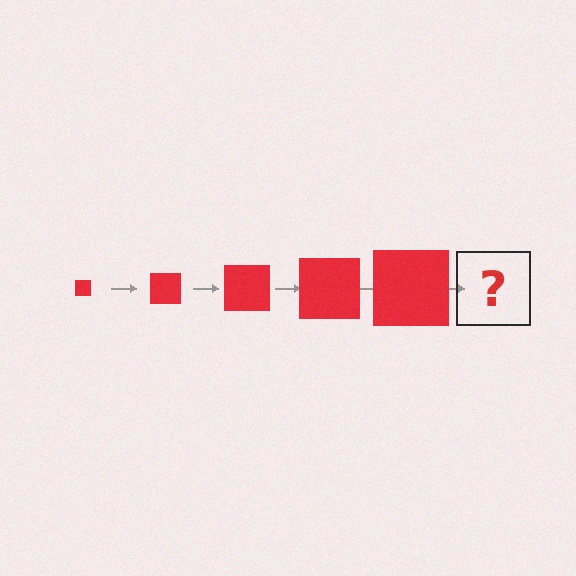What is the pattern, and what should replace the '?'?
The pattern is that the square gets progressively larger each step. The '?' should be a red square, larger than the previous one.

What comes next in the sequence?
The next element should be a red square, larger than the previous one.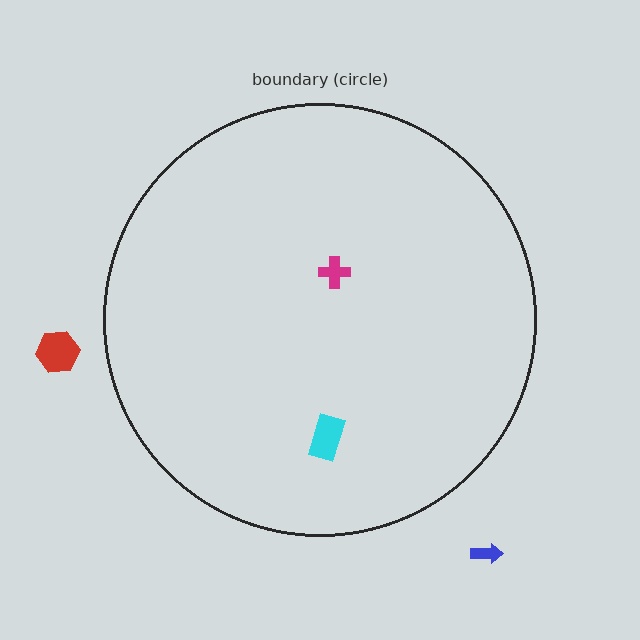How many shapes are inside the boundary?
2 inside, 2 outside.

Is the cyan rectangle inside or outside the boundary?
Inside.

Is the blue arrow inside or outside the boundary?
Outside.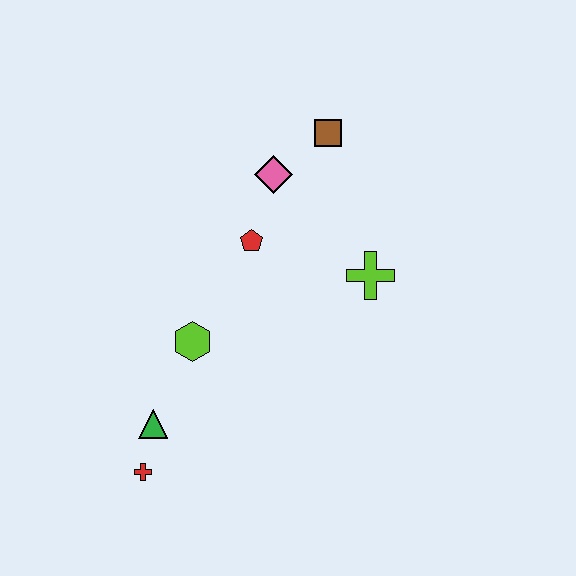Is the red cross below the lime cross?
Yes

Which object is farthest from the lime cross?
The red cross is farthest from the lime cross.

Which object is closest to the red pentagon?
The pink diamond is closest to the red pentagon.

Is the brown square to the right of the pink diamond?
Yes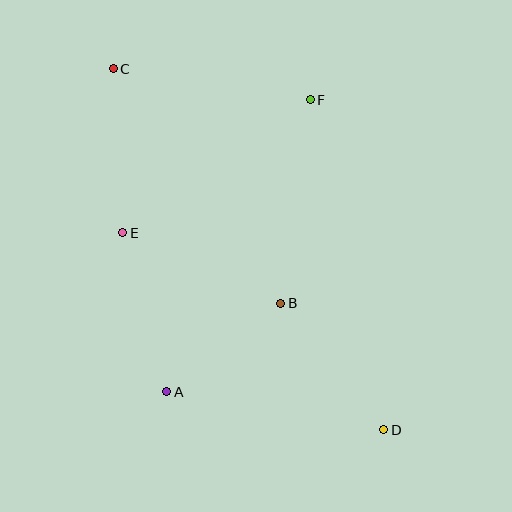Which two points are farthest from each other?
Points C and D are farthest from each other.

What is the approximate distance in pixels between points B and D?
The distance between B and D is approximately 164 pixels.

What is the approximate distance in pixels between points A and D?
The distance between A and D is approximately 220 pixels.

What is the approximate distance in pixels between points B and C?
The distance between B and C is approximately 288 pixels.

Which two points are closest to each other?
Points A and B are closest to each other.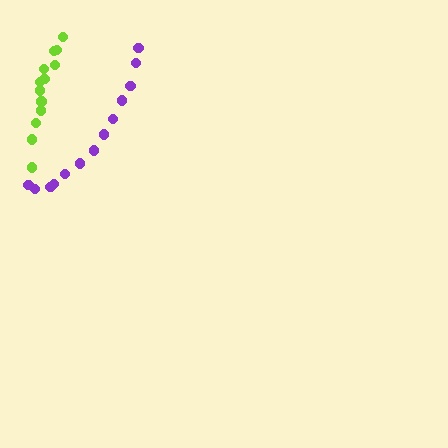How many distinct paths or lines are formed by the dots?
There are 2 distinct paths.